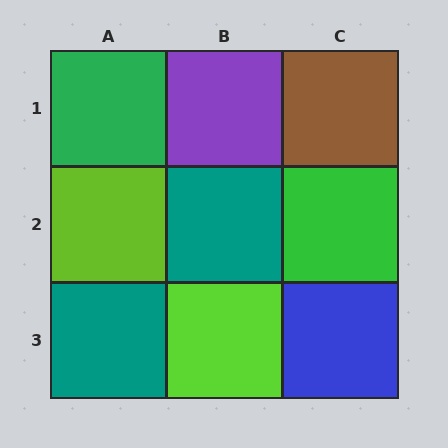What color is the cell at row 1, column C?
Brown.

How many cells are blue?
1 cell is blue.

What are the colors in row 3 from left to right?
Teal, lime, blue.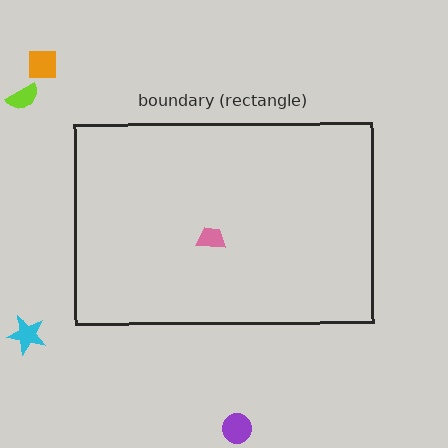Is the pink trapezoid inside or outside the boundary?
Inside.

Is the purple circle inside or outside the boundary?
Outside.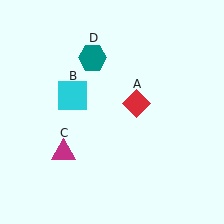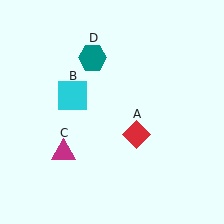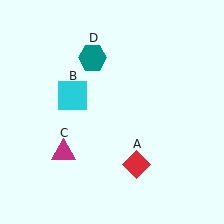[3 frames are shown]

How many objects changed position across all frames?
1 object changed position: red diamond (object A).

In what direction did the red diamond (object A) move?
The red diamond (object A) moved down.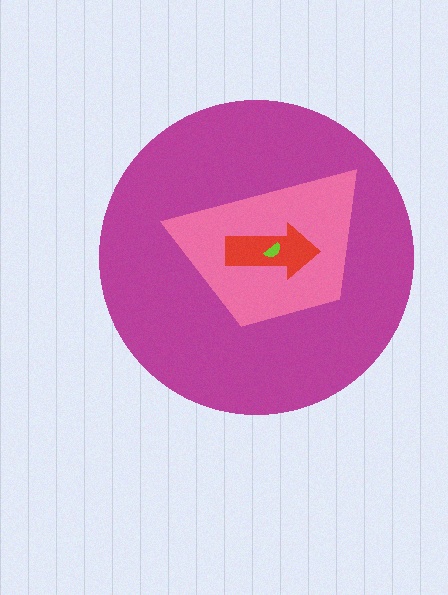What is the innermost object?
The lime semicircle.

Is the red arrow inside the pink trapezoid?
Yes.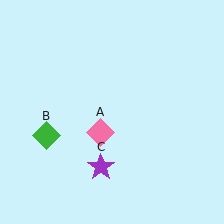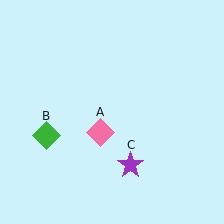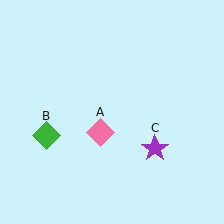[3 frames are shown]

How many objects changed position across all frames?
1 object changed position: purple star (object C).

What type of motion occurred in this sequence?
The purple star (object C) rotated counterclockwise around the center of the scene.